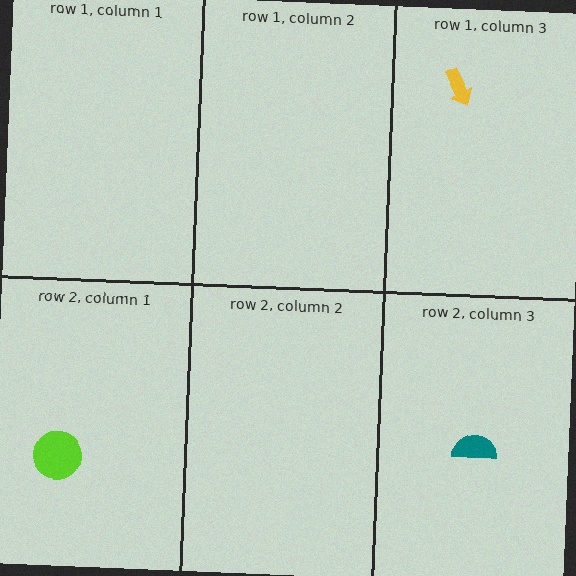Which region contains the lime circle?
The row 2, column 1 region.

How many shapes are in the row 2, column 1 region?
1.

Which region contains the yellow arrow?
The row 1, column 3 region.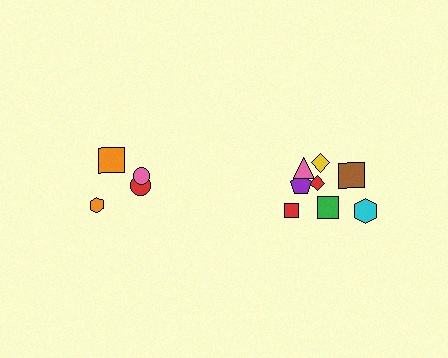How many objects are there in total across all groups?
There are 12 objects.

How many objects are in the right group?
There are 8 objects.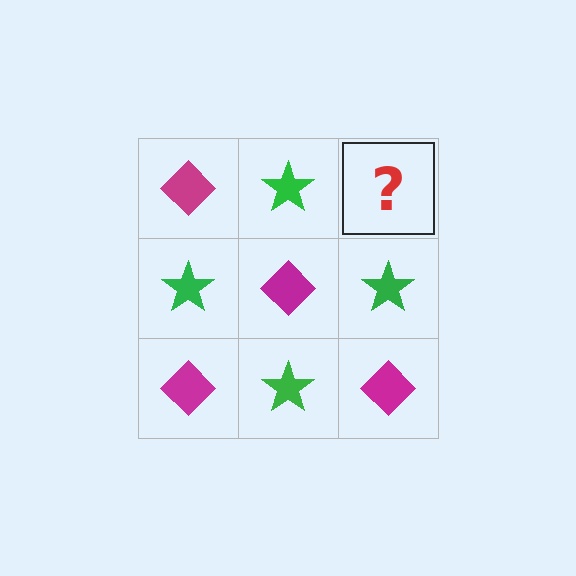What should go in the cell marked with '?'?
The missing cell should contain a magenta diamond.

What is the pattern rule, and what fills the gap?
The rule is that it alternates magenta diamond and green star in a checkerboard pattern. The gap should be filled with a magenta diamond.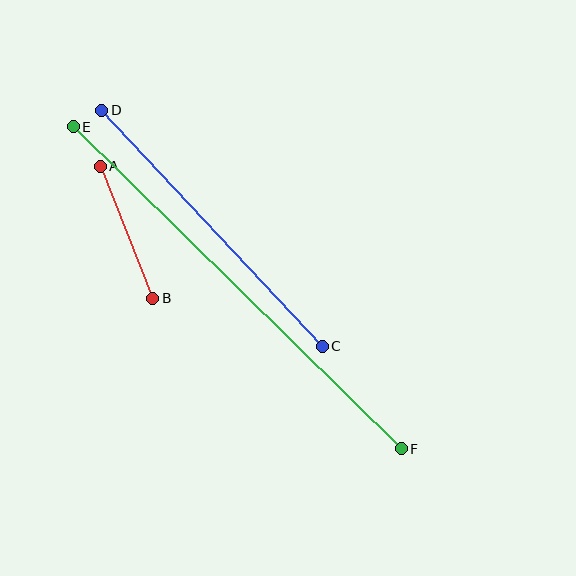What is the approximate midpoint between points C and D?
The midpoint is at approximately (212, 228) pixels.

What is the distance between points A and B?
The distance is approximately 142 pixels.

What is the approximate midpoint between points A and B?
The midpoint is at approximately (126, 232) pixels.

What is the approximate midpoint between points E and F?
The midpoint is at approximately (237, 288) pixels.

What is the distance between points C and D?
The distance is approximately 323 pixels.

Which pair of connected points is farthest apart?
Points E and F are farthest apart.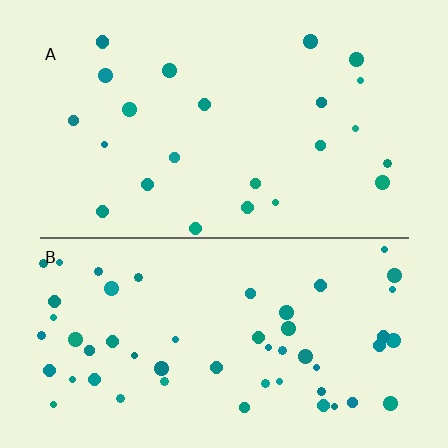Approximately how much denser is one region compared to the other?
Approximately 2.2× — region B over region A.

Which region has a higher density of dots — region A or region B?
B (the bottom).